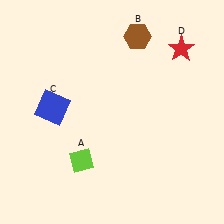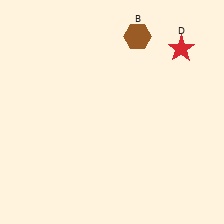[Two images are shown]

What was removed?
The lime diamond (A), the blue square (C) were removed in Image 2.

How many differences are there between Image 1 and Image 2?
There are 2 differences between the two images.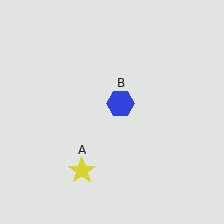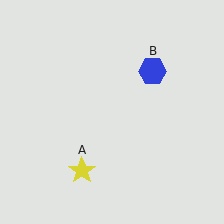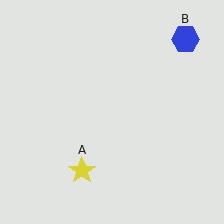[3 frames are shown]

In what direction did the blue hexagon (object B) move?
The blue hexagon (object B) moved up and to the right.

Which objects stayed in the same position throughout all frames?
Yellow star (object A) remained stationary.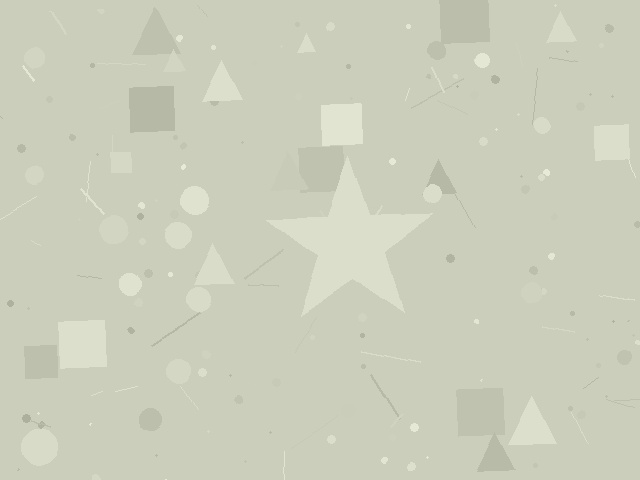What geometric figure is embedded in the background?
A star is embedded in the background.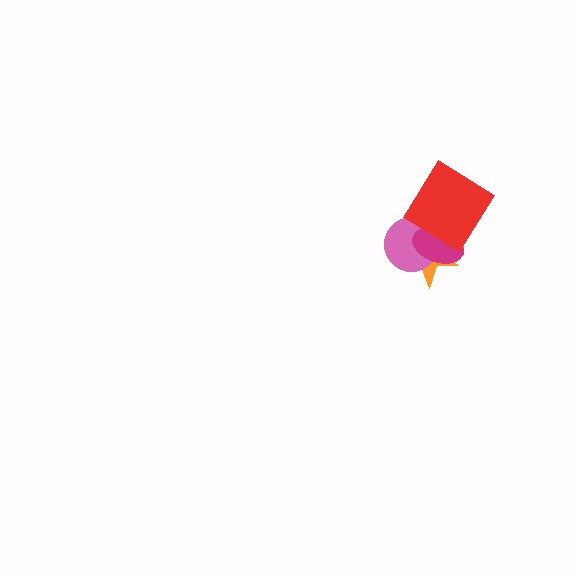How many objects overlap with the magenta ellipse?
3 objects overlap with the magenta ellipse.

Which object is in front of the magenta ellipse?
The red diamond is in front of the magenta ellipse.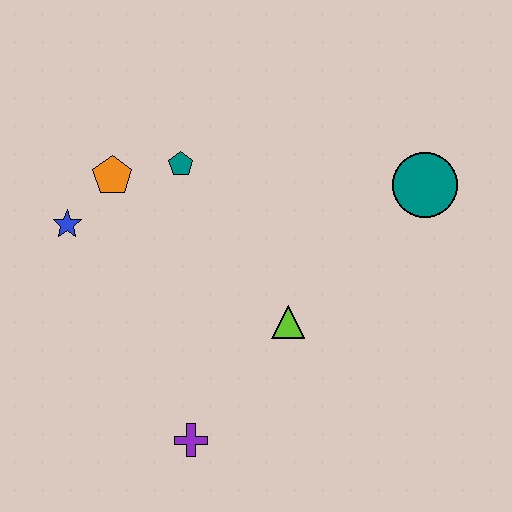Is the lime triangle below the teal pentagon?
Yes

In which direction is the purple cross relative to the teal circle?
The purple cross is below the teal circle.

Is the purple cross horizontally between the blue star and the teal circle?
Yes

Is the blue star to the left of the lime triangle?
Yes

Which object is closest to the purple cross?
The lime triangle is closest to the purple cross.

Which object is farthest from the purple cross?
The teal circle is farthest from the purple cross.